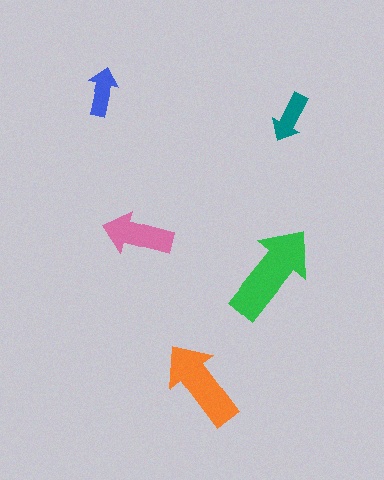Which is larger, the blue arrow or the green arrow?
The green one.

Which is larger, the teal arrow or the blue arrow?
The teal one.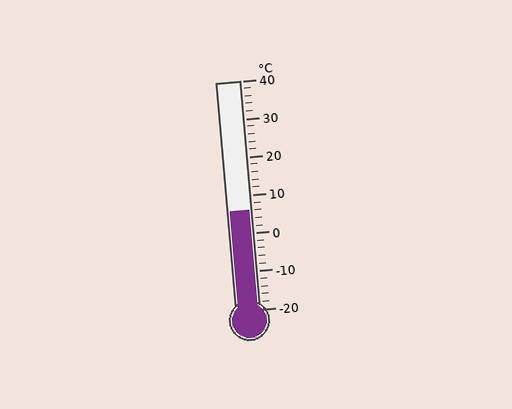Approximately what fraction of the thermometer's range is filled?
The thermometer is filled to approximately 45% of its range.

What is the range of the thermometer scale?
The thermometer scale ranges from -20°C to 40°C.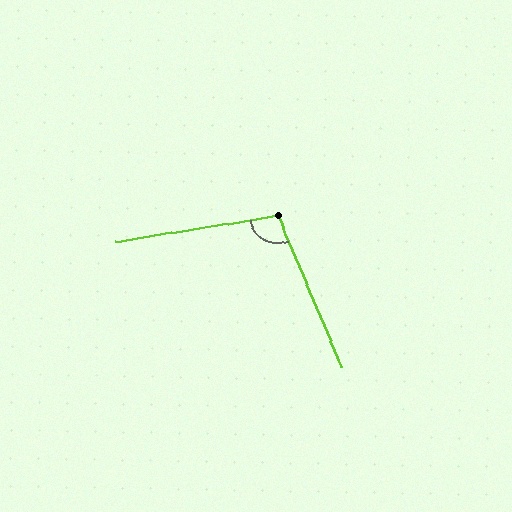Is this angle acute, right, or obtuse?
It is obtuse.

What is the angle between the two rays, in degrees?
Approximately 103 degrees.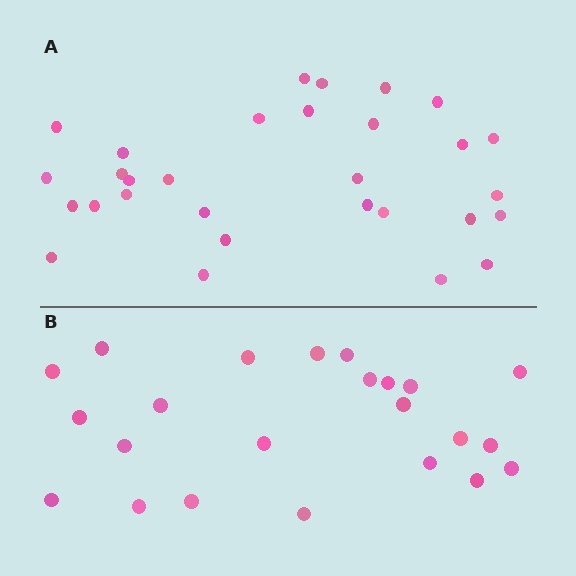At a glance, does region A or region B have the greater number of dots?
Region A (the top region) has more dots.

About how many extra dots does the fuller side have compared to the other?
Region A has roughly 8 or so more dots than region B.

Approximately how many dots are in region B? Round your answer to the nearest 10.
About 20 dots. (The exact count is 23, which rounds to 20.)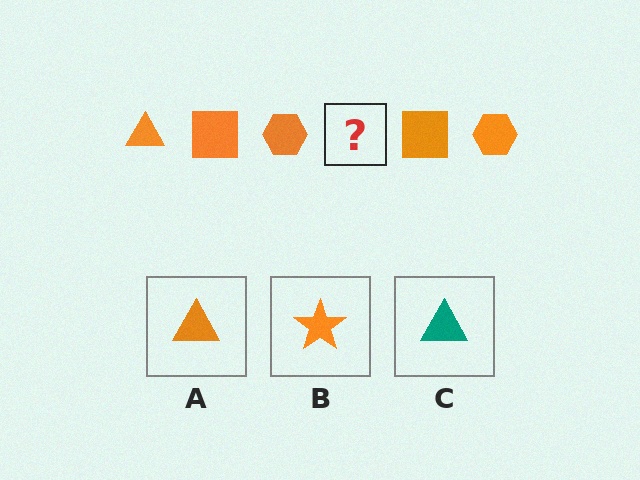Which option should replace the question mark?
Option A.